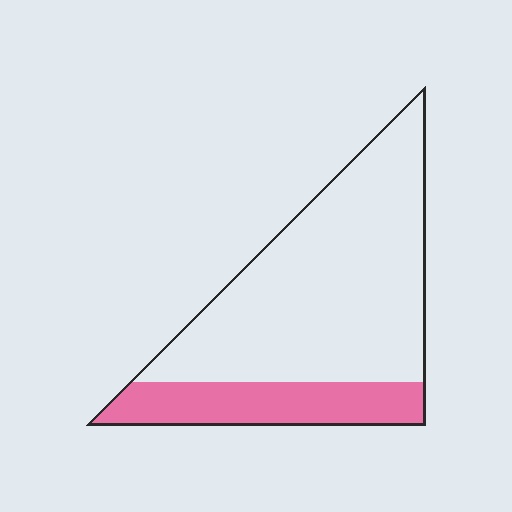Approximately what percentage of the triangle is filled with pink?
Approximately 25%.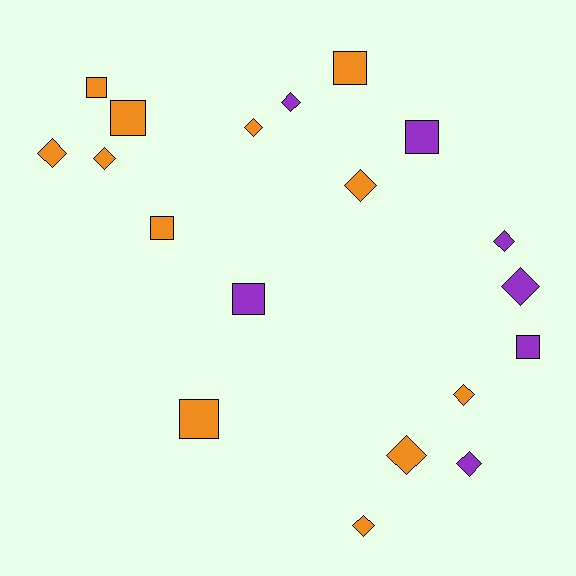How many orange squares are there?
There are 5 orange squares.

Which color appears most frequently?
Orange, with 12 objects.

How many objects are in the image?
There are 19 objects.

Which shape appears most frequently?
Diamond, with 11 objects.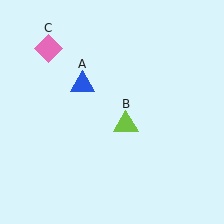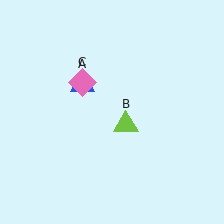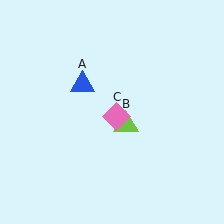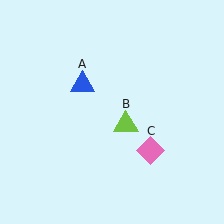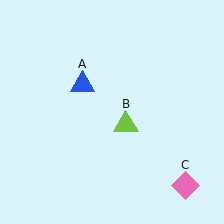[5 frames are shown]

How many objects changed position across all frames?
1 object changed position: pink diamond (object C).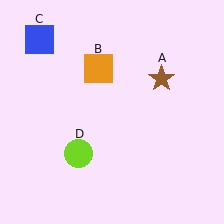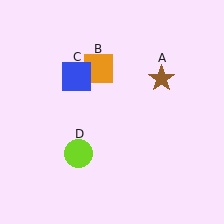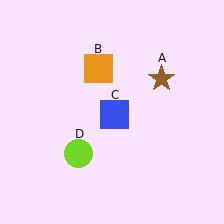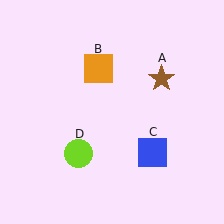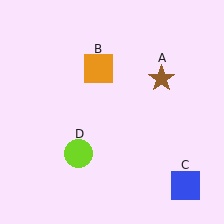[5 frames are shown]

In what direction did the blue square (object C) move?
The blue square (object C) moved down and to the right.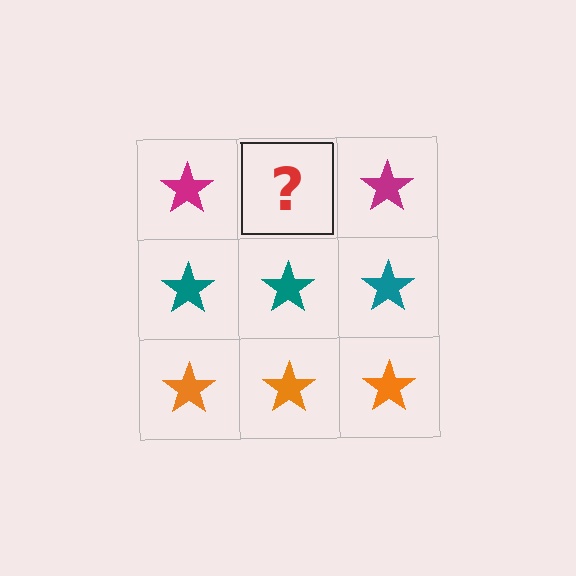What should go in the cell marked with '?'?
The missing cell should contain a magenta star.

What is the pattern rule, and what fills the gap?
The rule is that each row has a consistent color. The gap should be filled with a magenta star.